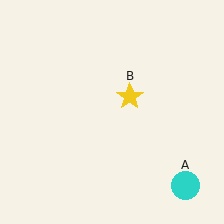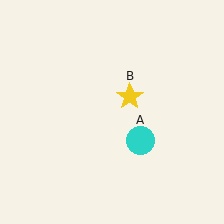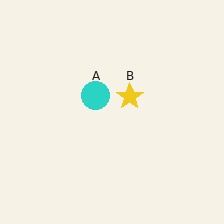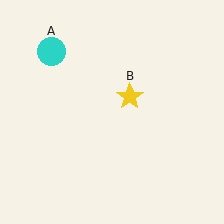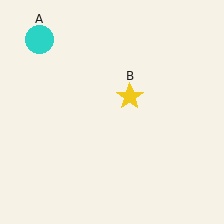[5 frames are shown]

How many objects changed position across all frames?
1 object changed position: cyan circle (object A).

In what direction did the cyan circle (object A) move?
The cyan circle (object A) moved up and to the left.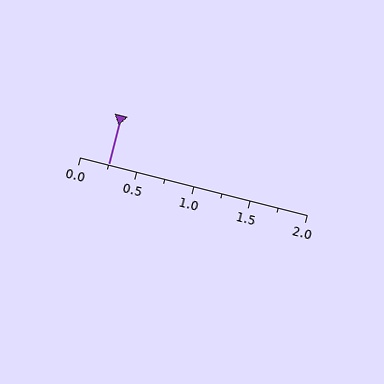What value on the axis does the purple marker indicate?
The marker indicates approximately 0.25.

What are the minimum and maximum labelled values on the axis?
The axis runs from 0.0 to 2.0.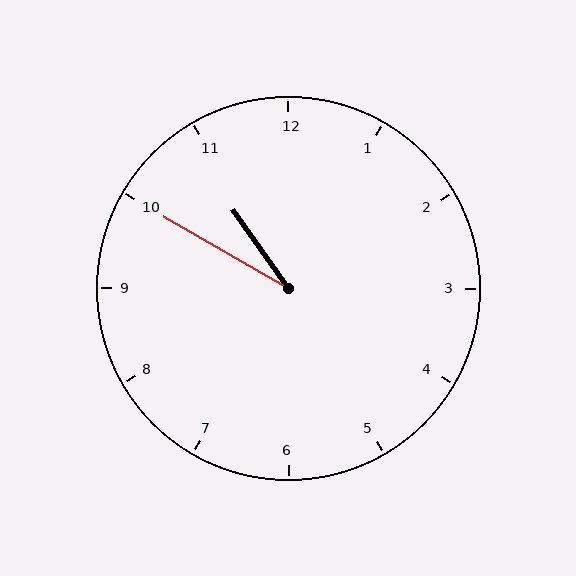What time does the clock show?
10:50.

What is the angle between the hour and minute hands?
Approximately 25 degrees.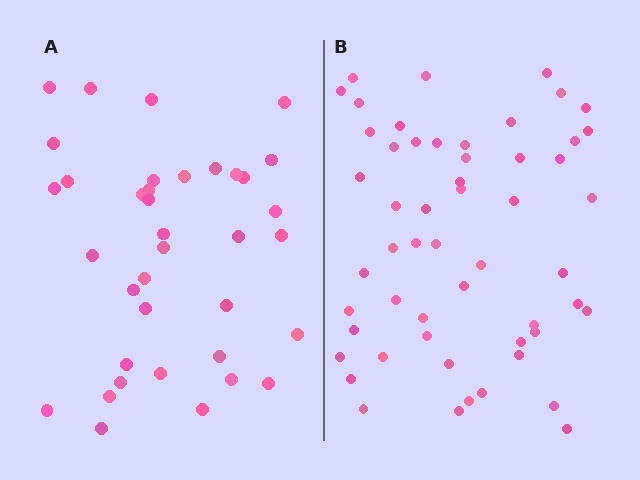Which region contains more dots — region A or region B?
Region B (the right region) has more dots.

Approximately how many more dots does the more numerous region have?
Region B has approximately 15 more dots than region A.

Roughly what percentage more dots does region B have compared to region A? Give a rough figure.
About 45% more.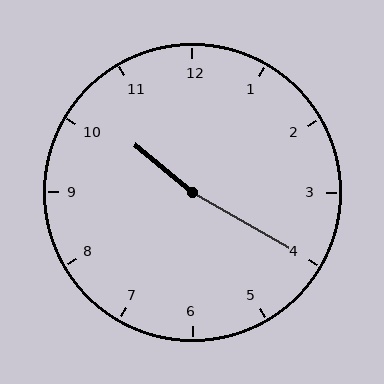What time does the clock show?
10:20.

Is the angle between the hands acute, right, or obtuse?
It is obtuse.